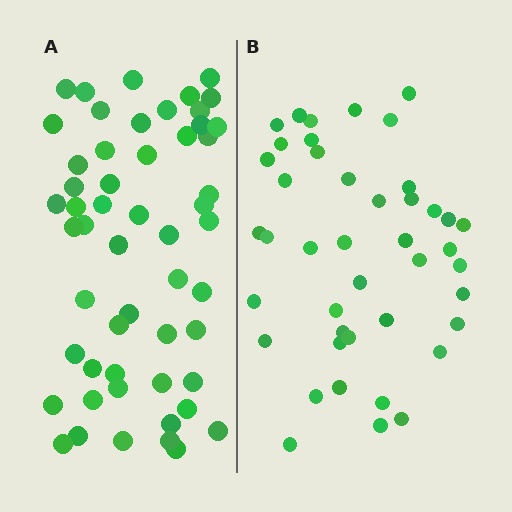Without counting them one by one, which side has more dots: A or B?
Region A (the left region) has more dots.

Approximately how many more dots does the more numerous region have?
Region A has roughly 12 or so more dots than region B.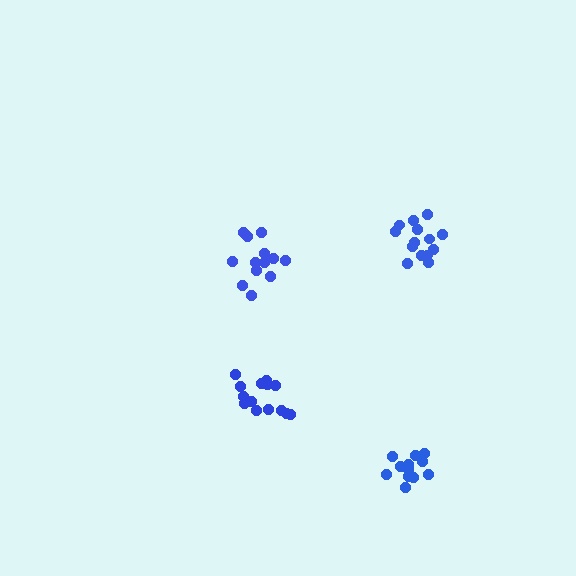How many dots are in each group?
Group 1: 12 dots, Group 2: 15 dots, Group 3: 13 dots, Group 4: 14 dots (54 total).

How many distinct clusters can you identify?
There are 4 distinct clusters.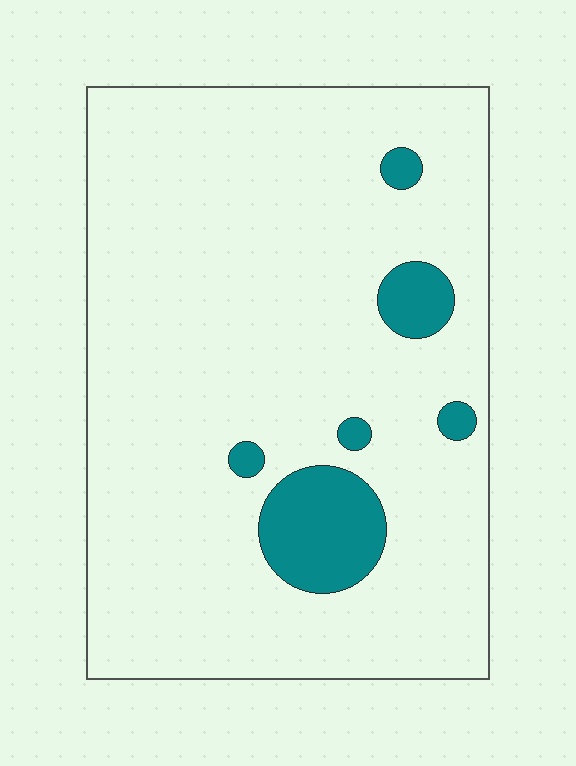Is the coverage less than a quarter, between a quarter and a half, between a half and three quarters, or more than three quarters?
Less than a quarter.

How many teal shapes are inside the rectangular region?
6.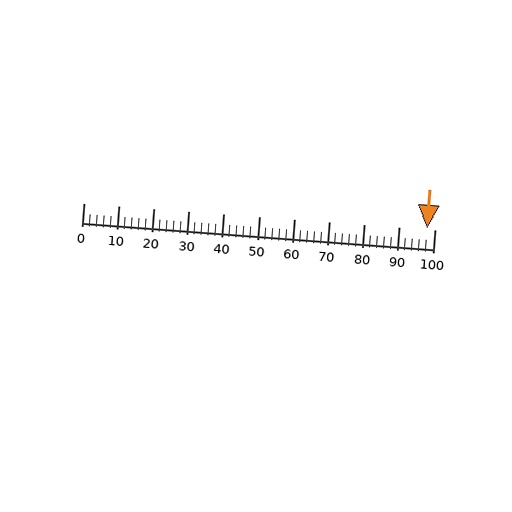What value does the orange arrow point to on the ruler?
The orange arrow points to approximately 98.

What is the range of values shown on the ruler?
The ruler shows values from 0 to 100.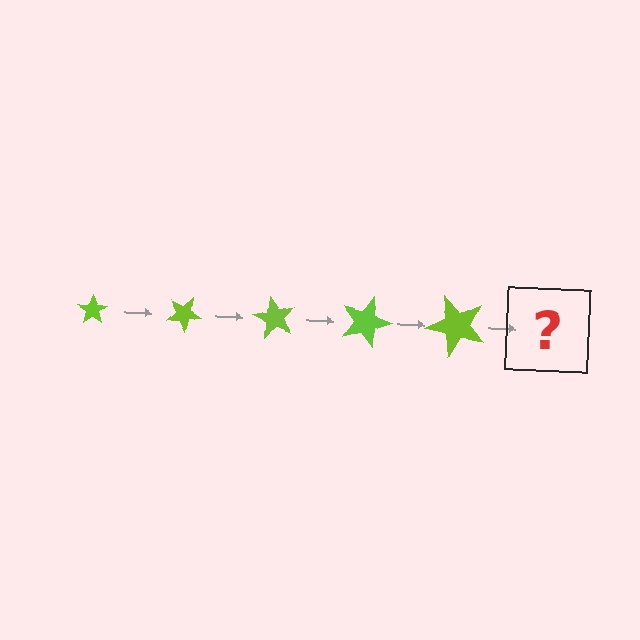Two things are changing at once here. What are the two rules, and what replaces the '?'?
The two rules are that the star grows larger each step and it rotates 30 degrees each step. The '?' should be a star, larger than the previous one and rotated 150 degrees from the start.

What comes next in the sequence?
The next element should be a star, larger than the previous one and rotated 150 degrees from the start.